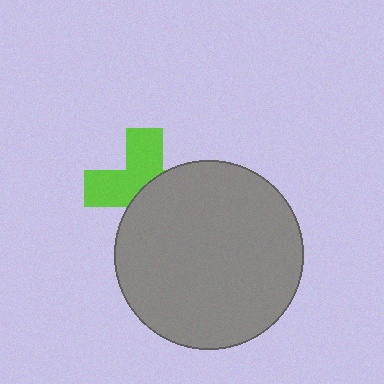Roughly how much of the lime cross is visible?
About half of it is visible (roughly 49%).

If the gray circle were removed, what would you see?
You would see the complete lime cross.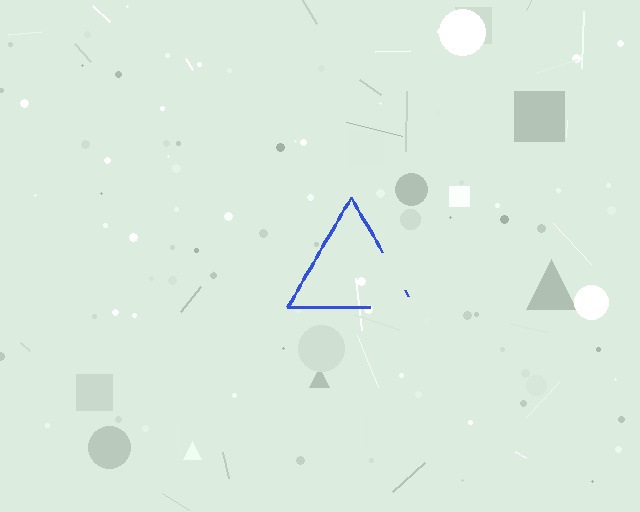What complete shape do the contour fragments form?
The contour fragments form a triangle.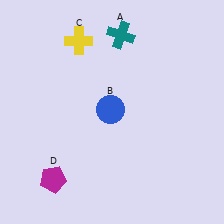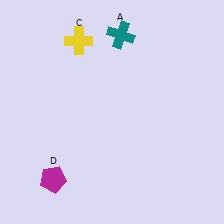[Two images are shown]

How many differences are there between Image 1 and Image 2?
There is 1 difference between the two images.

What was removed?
The blue circle (B) was removed in Image 2.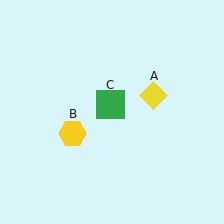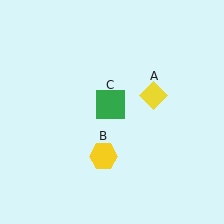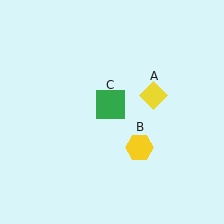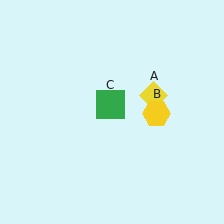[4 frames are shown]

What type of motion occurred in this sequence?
The yellow hexagon (object B) rotated counterclockwise around the center of the scene.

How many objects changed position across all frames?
1 object changed position: yellow hexagon (object B).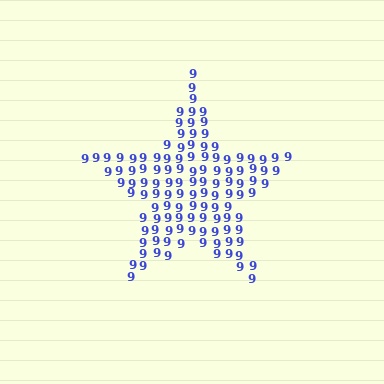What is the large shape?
The large shape is a star.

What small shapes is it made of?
It is made of small digit 9's.